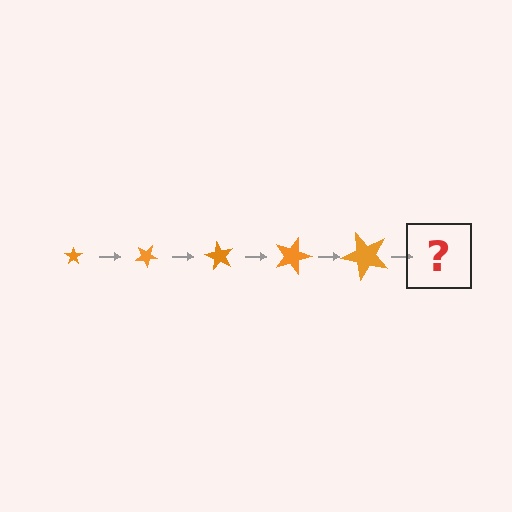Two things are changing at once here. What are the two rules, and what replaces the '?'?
The two rules are that the star grows larger each step and it rotates 30 degrees each step. The '?' should be a star, larger than the previous one and rotated 150 degrees from the start.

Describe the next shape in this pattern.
It should be a star, larger than the previous one and rotated 150 degrees from the start.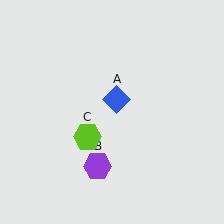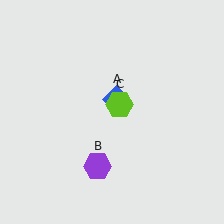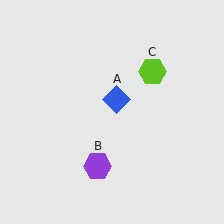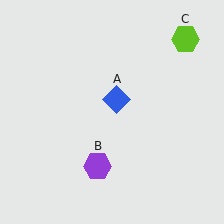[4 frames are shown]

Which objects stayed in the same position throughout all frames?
Blue diamond (object A) and purple hexagon (object B) remained stationary.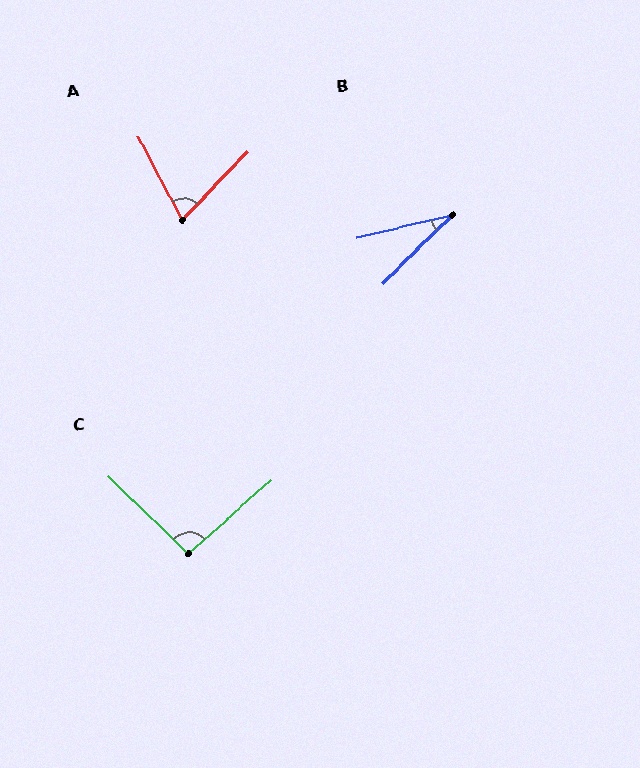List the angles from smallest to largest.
B (31°), A (72°), C (94°).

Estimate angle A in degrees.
Approximately 72 degrees.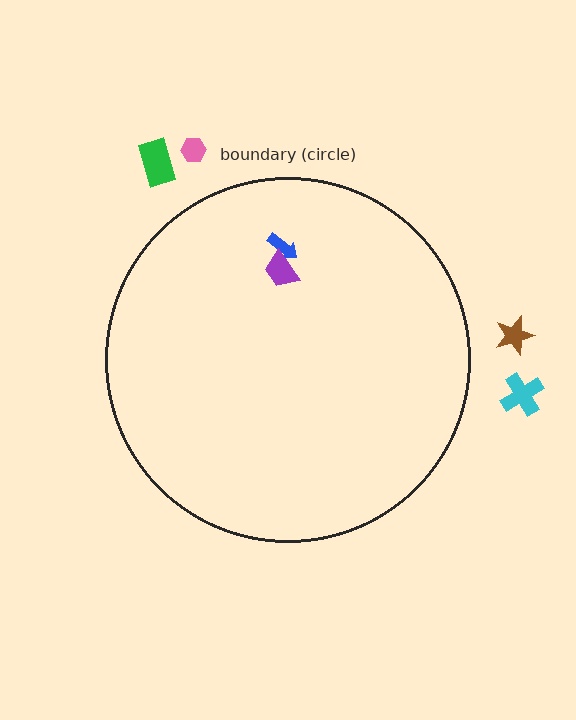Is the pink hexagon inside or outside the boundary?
Outside.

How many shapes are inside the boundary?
2 inside, 4 outside.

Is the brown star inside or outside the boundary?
Outside.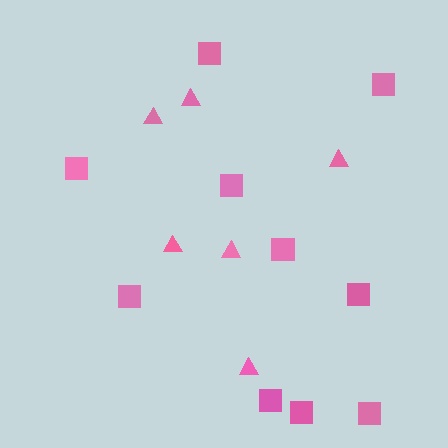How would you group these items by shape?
There are 2 groups: one group of triangles (6) and one group of squares (10).